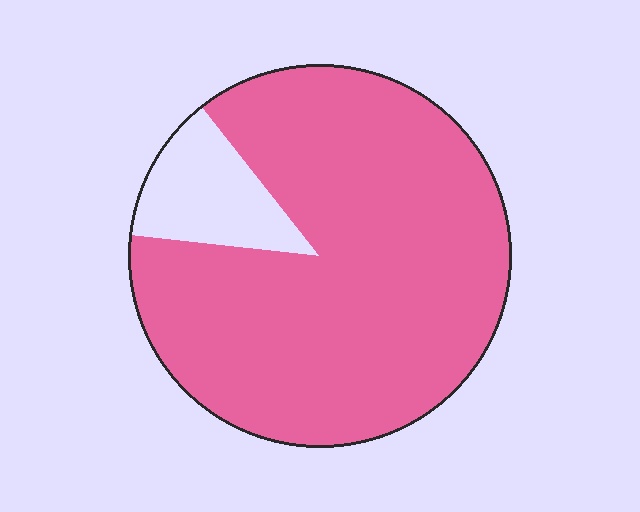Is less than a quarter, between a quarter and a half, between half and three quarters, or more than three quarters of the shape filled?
More than three quarters.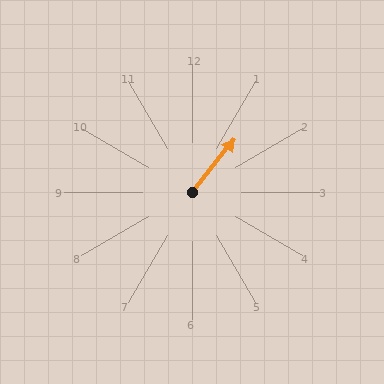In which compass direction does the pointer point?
Northeast.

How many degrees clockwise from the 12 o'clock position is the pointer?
Approximately 39 degrees.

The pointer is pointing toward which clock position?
Roughly 1 o'clock.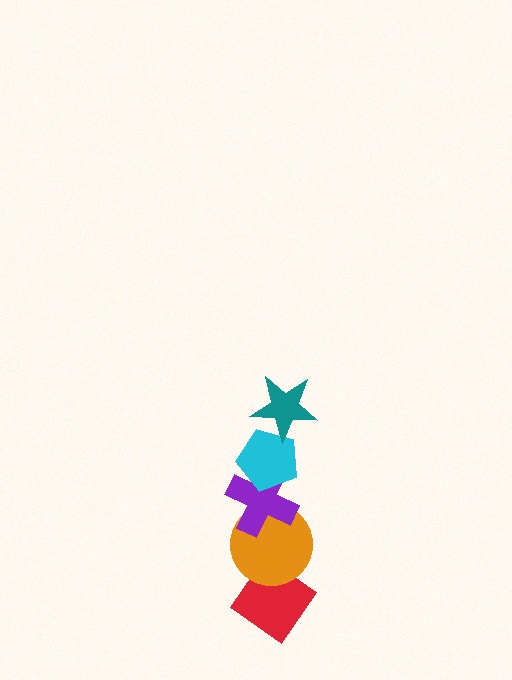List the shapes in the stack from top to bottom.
From top to bottom: the teal star, the cyan pentagon, the purple cross, the orange circle, the red diamond.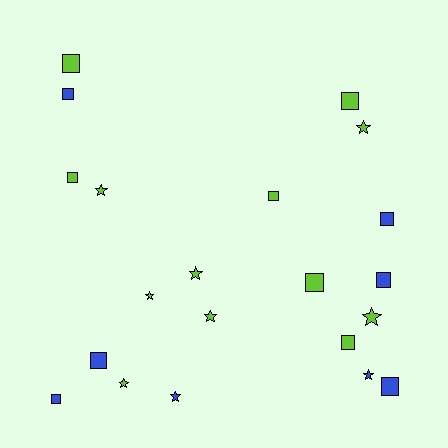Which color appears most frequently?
Lime, with 13 objects.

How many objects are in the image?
There are 21 objects.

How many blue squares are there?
There are 6 blue squares.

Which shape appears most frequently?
Square, with 12 objects.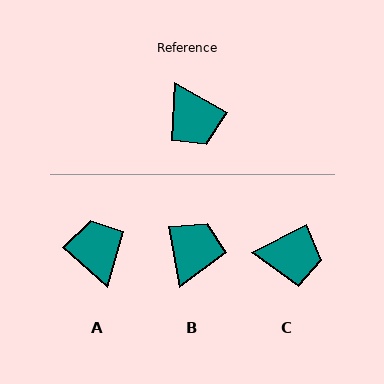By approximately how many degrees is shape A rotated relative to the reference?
Approximately 168 degrees counter-clockwise.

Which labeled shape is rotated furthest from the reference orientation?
A, about 168 degrees away.